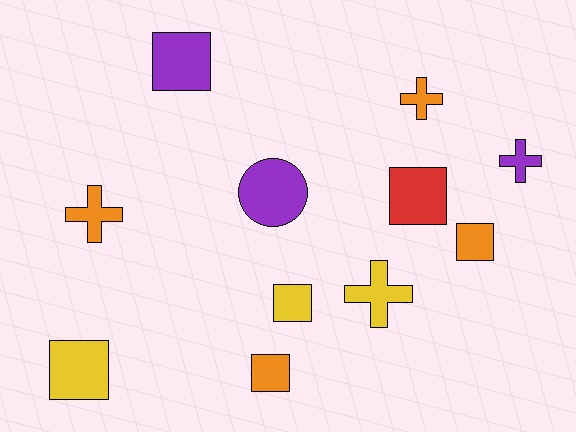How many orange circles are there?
There are no orange circles.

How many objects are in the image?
There are 11 objects.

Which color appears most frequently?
Orange, with 4 objects.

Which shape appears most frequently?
Square, with 6 objects.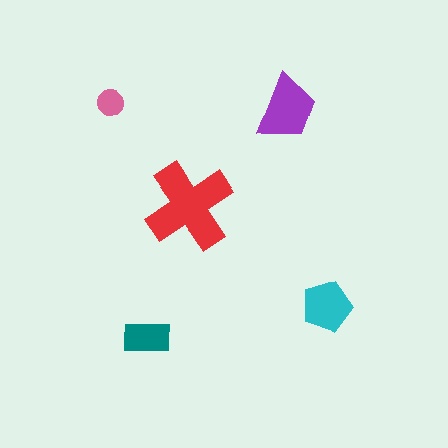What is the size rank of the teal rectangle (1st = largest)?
4th.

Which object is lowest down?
The teal rectangle is bottommost.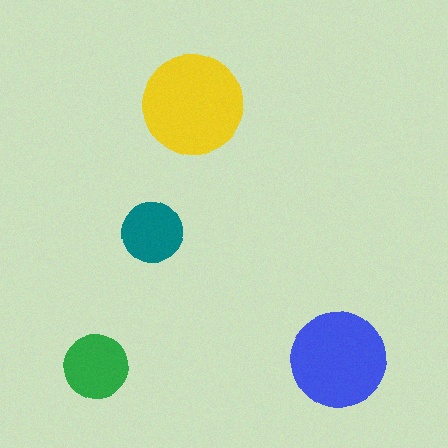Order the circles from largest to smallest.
the yellow one, the blue one, the green one, the teal one.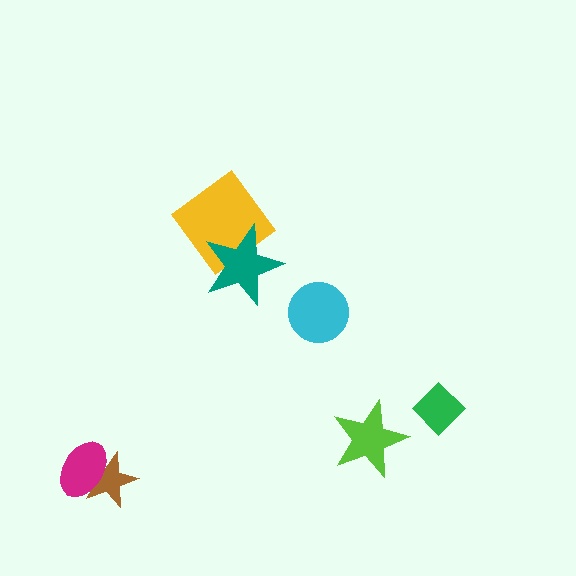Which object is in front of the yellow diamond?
The teal star is in front of the yellow diamond.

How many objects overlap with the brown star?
1 object overlaps with the brown star.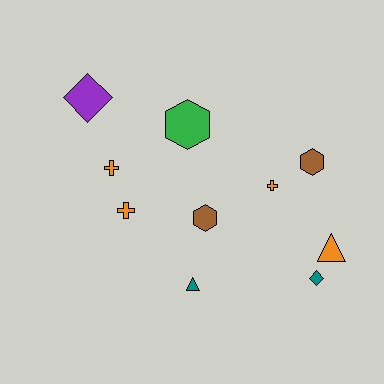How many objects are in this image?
There are 10 objects.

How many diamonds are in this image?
There are 2 diamonds.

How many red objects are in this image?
There are no red objects.